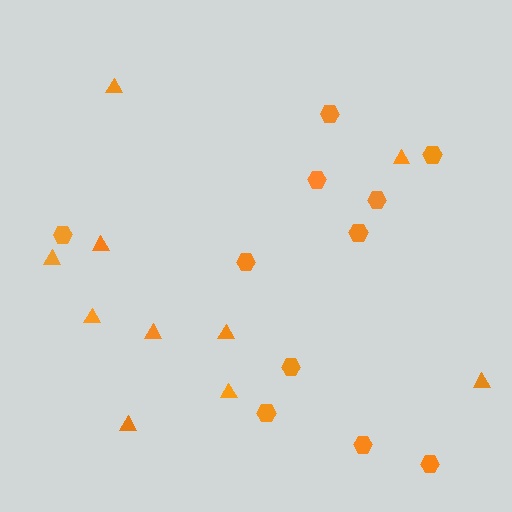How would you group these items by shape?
There are 2 groups: one group of triangles (10) and one group of hexagons (11).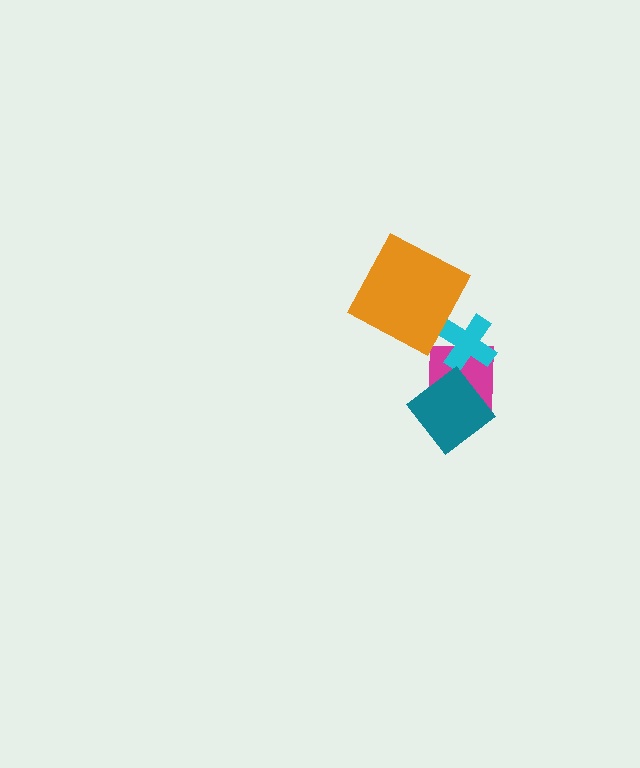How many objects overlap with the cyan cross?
1 object overlaps with the cyan cross.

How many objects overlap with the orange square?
0 objects overlap with the orange square.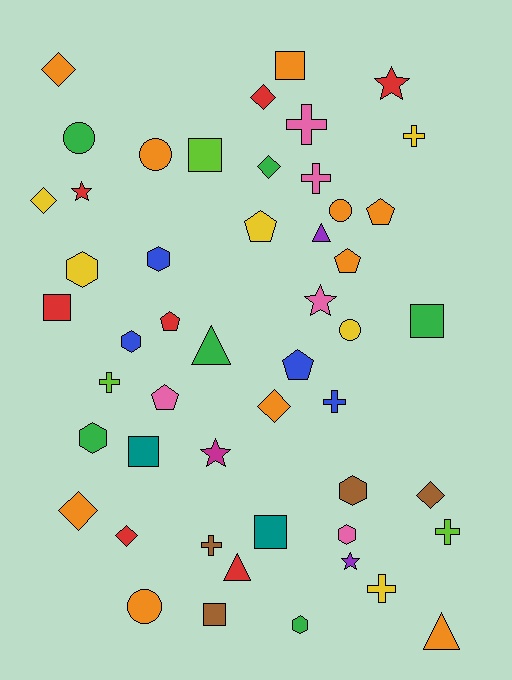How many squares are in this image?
There are 7 squares.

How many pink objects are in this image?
There are 5 pink objects.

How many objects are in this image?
There are 50 objects.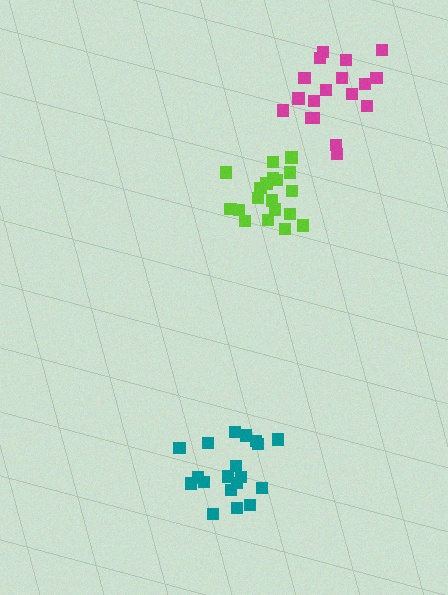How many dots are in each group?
Group 1: 18 dots, Group 2: 19 dots, Group 3: 19 dots (56 total).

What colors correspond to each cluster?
The clusters are colored: magenta, teal, lime.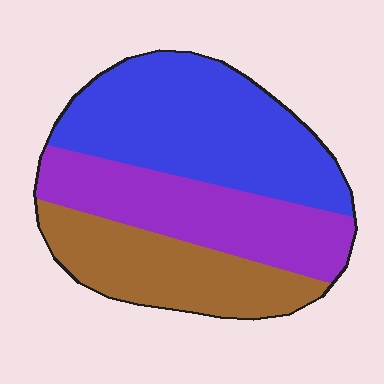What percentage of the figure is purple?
Purple takes up between a sixth and a third of the figure.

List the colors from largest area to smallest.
From largest to smallest: blue, purple, brown.